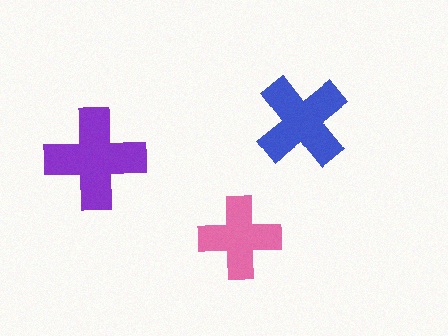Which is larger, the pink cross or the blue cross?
The blue one.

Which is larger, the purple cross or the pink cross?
The purple one.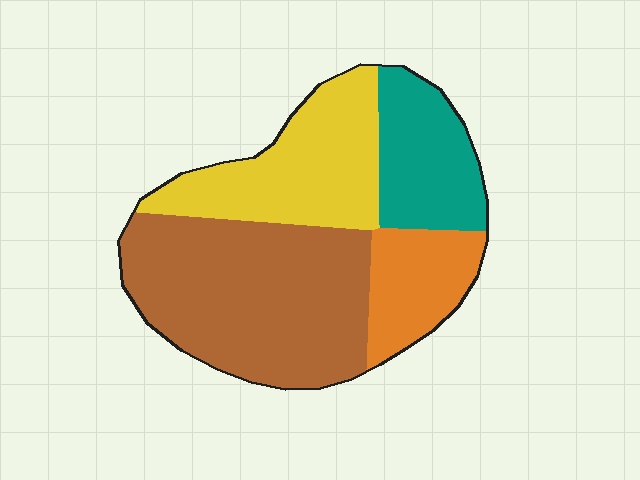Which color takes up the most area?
Brown, at roughly 45%.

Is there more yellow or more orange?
Yellow.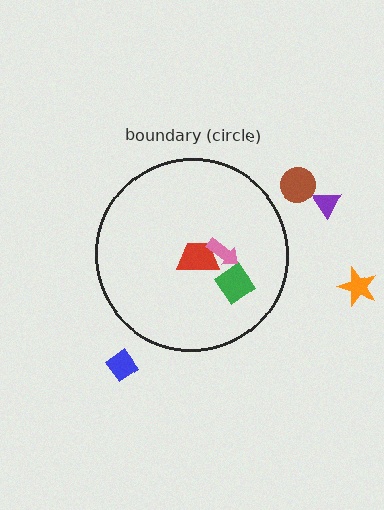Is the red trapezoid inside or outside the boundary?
Inside.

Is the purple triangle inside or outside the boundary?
Outside.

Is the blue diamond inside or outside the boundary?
Outside.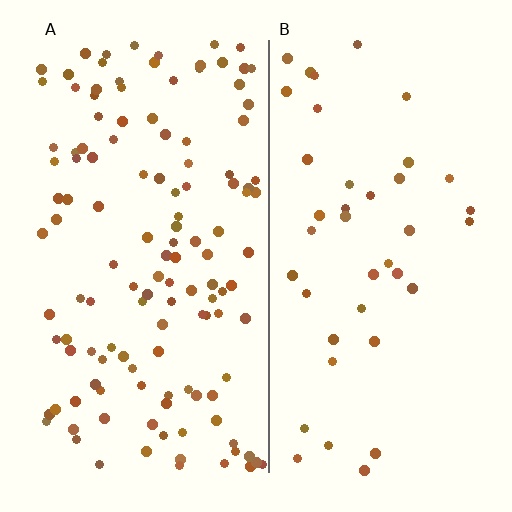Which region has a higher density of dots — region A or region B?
A (the left).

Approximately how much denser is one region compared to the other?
Approximately 3.1× — region A over region B.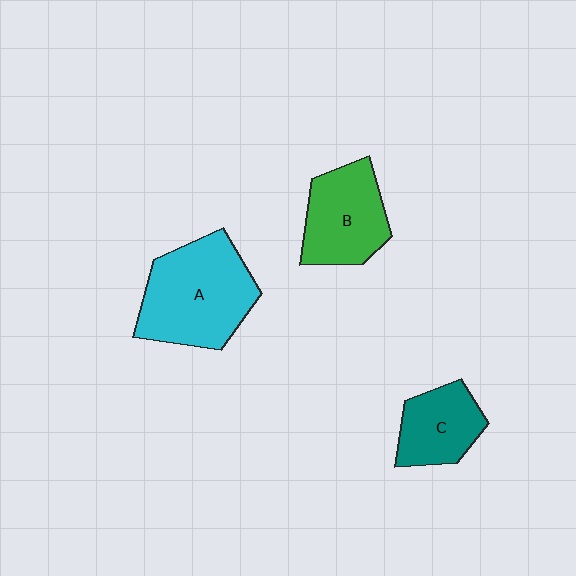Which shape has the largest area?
Shape A (cyan).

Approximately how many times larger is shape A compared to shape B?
Approximately 1.4 times.